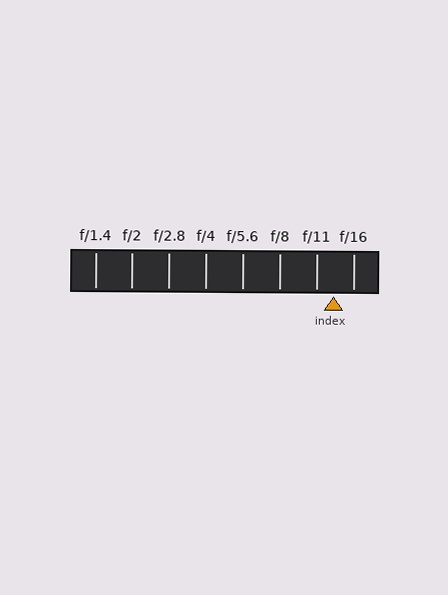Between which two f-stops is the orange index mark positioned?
The index mark is between f/11 and f/16.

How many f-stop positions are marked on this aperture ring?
There are 8 f-stop positions marked.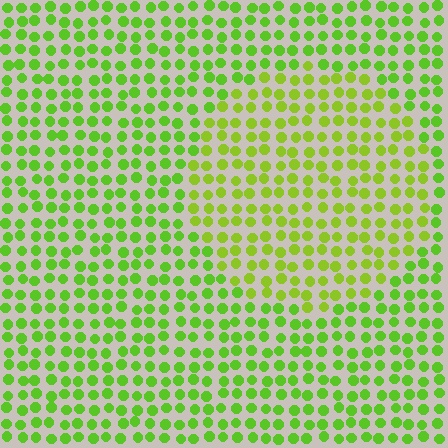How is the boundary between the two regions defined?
The boundary is defined purely by a slight shift in hue (about 19 degrees). Spacing, size, and orientation are identical on both sides.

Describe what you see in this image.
The image is filled with small lime elements in a uniform arrangement. A circle-shaped region is visible where the elements are tinted to a slightly different hue, forming a subtle color boundary.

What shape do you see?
I see a circle.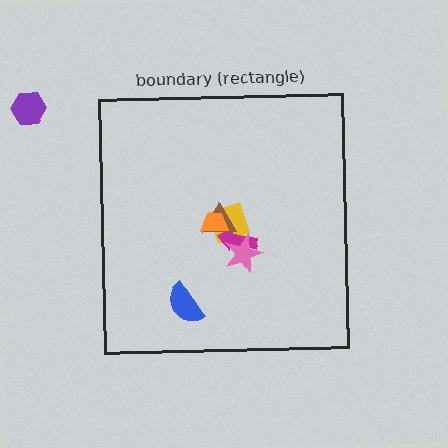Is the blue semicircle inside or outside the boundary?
Inside.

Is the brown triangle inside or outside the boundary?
Inside.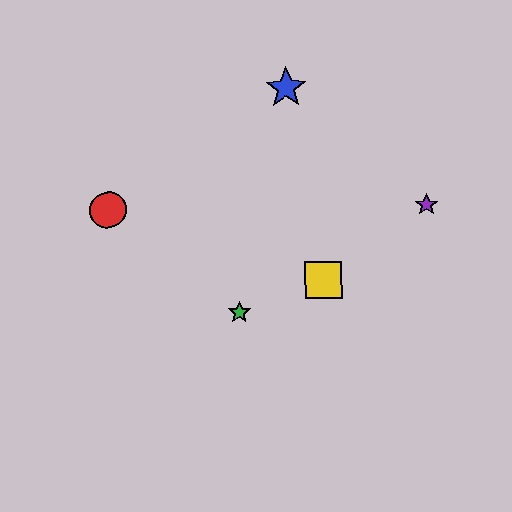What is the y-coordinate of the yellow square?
The yellow square is at y≈280.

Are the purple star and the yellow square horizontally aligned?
No, the purple star is at y≈205 and the yellow square is at y≈280.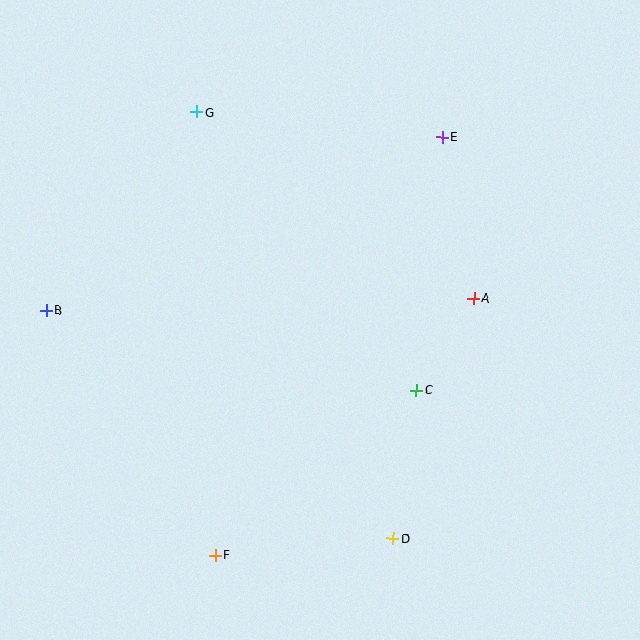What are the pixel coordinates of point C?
Point C is at (416, 390).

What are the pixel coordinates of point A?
Point A is at (474, 299).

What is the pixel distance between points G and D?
The distance between G and D is 469 pixels.